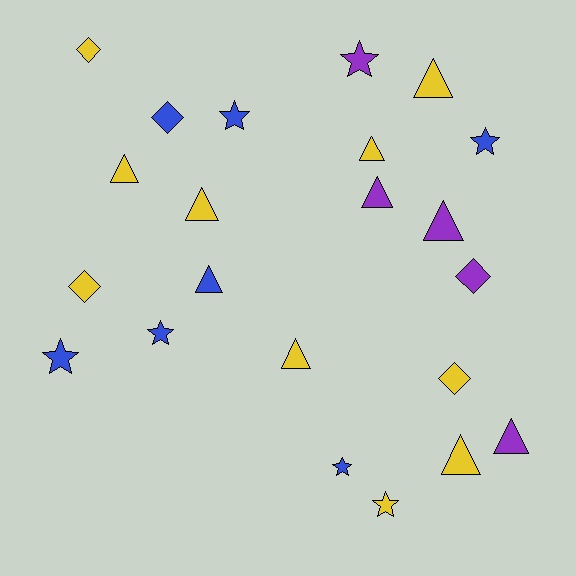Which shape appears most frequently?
Triangle, with 10 objects.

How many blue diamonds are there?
There is 1 blue diamond.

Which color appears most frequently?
Yellow, with 10 objects.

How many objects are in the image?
There are 22 objects.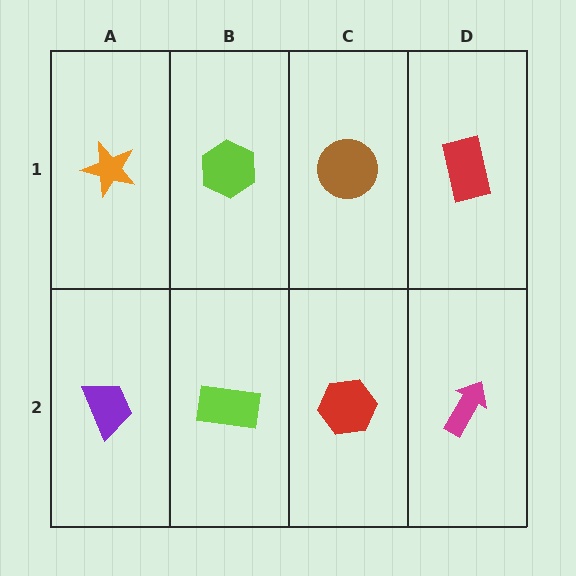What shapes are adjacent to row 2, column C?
A brown circle (row 1, column C), a lime rectangle (row 2, column B), a magenta arrow (row 2, column D).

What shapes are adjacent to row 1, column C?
A red hexagon (row 2, column C), a lime hexagon (row 1, column B), a red rectangle (row 1, column D).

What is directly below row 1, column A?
A purple trapezoid.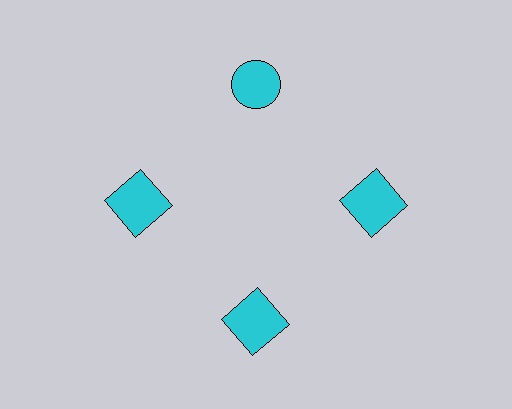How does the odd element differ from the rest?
It has a different shape: circle instead of square.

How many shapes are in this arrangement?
There are 4 shapes arranged in a ring pattern.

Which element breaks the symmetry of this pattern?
The cyan circle at roughly the 12 o'clock position breaks the symmetry. All other shapes are cyan squares.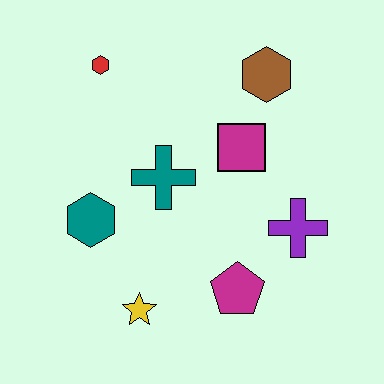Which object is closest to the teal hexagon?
The teal cross is closest to the teal hexagon.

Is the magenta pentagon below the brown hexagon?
Yes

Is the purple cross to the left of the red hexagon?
No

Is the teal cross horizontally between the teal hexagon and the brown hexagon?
Yes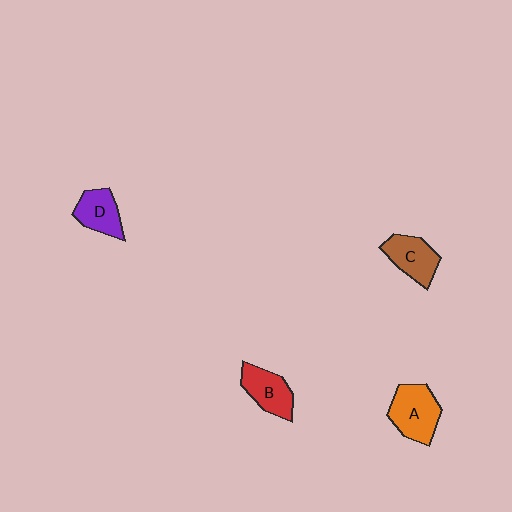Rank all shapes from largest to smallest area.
From largest to smallest: A (orange), B (red), C (brown), D (purple).